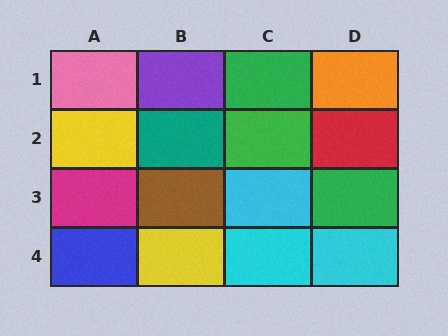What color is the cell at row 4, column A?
Blue.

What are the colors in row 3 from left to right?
Magenta, brown, cyan, green.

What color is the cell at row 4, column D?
Cyan.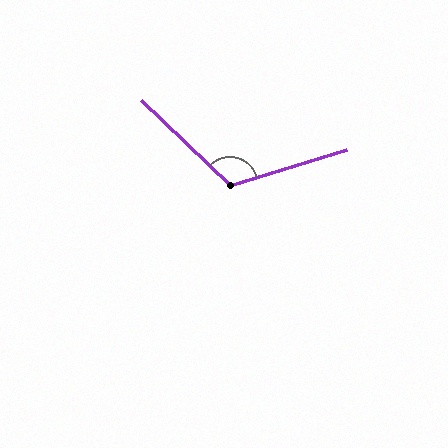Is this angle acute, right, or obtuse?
It is obtuse.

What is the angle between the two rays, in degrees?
Approximately 119 degrees.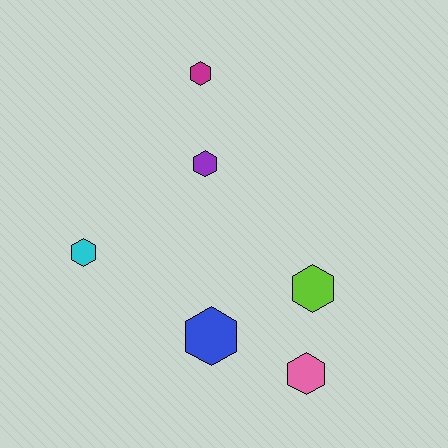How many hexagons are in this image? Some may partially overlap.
There are 6 hexagons.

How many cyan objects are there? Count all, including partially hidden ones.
There is 1 cyan object.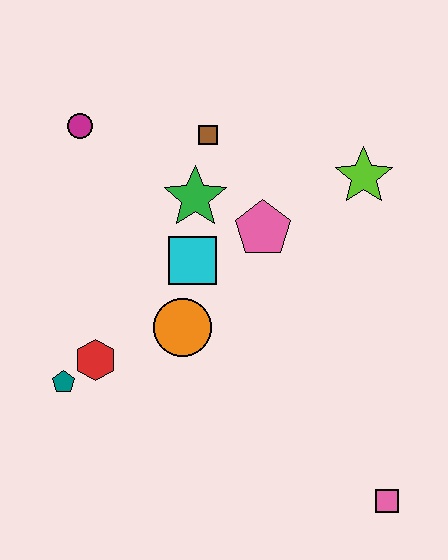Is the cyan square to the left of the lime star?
Yes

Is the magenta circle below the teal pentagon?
No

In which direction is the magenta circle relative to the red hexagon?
The magenta circle is above the red hexagon.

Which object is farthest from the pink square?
The magenta circle is farthest from the pink square.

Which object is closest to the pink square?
The orange circle is closest to the pink square.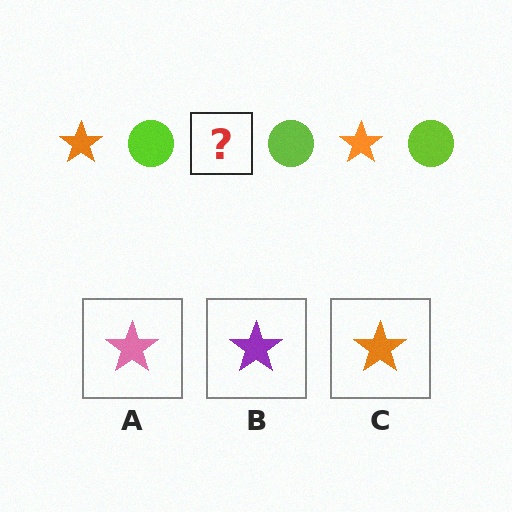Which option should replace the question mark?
Option C.